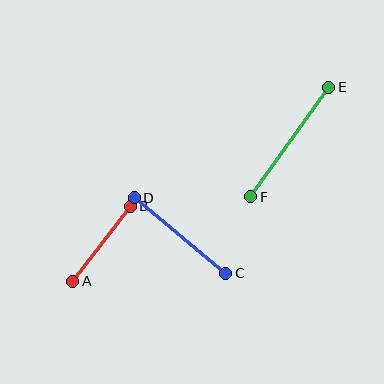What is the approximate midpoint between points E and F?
The midpoint is at approximately (290, 142) pixels.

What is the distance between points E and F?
The distance is approximately 134 pixels.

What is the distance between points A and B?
The distance is approximately 95 pixels.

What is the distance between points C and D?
The distance is approximately 119 pixels.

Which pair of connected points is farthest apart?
Points E and F are farthest apart.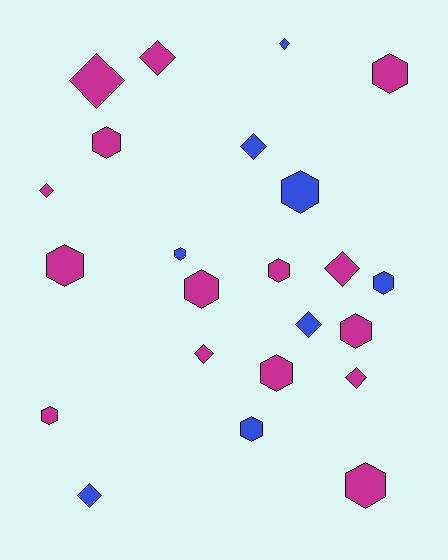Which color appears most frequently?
Magenta, with 15 objects.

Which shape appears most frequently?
Hexagon, with 13 objects.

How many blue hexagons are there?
There are 4 blue hexagons.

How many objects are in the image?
There are 23 objects.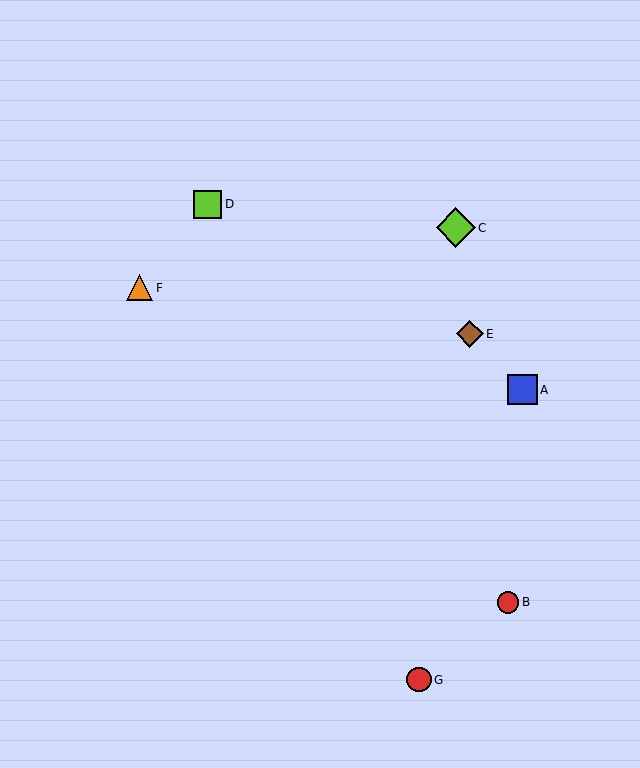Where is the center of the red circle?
The center of the red circle is at (508, 602).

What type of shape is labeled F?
Shape F is an orange triangle.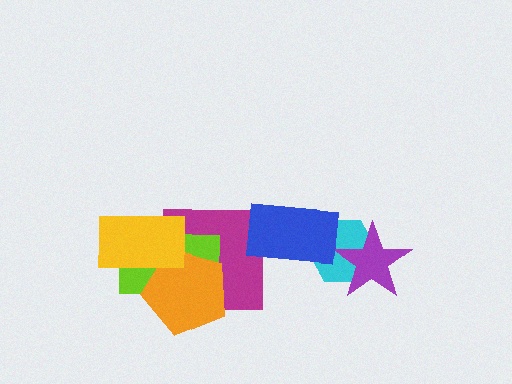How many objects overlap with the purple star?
1 object overlaps with the purple star.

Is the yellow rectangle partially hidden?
No, no other shape covers it.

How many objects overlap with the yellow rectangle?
3 objects overlap with the yellow rectangle.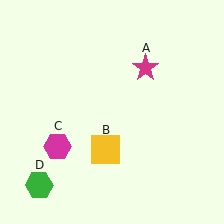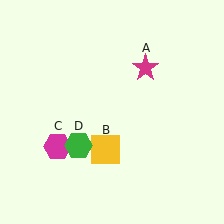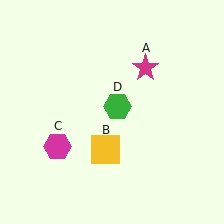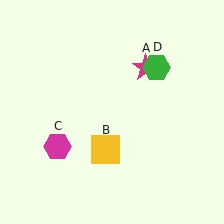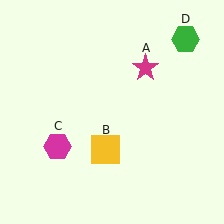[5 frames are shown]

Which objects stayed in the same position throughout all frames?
Magenta star (object A) and yellow square (object B) and magenta hexagon (object C) remained stationary.